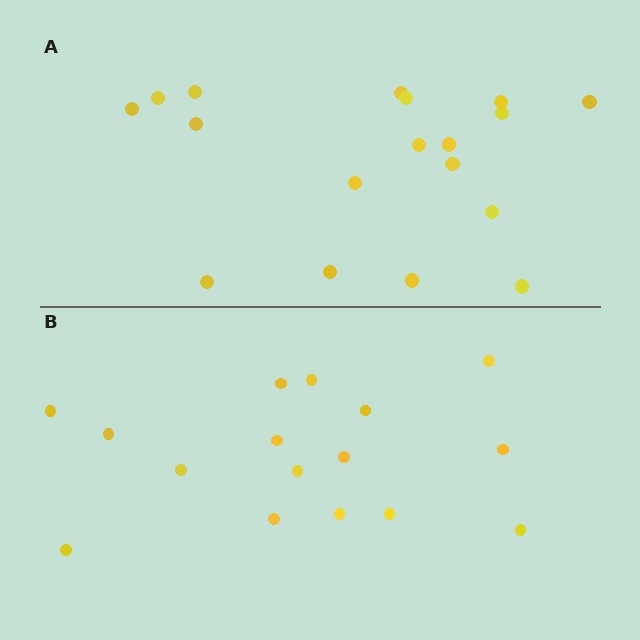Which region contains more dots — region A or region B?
Region A (the top region) has more dots.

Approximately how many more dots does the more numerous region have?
Region A has just a few more — roughly 2 or 3 more dots than region B.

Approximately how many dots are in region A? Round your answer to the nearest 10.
About 20 dots. (The exact count is 18, which rounds to 20.)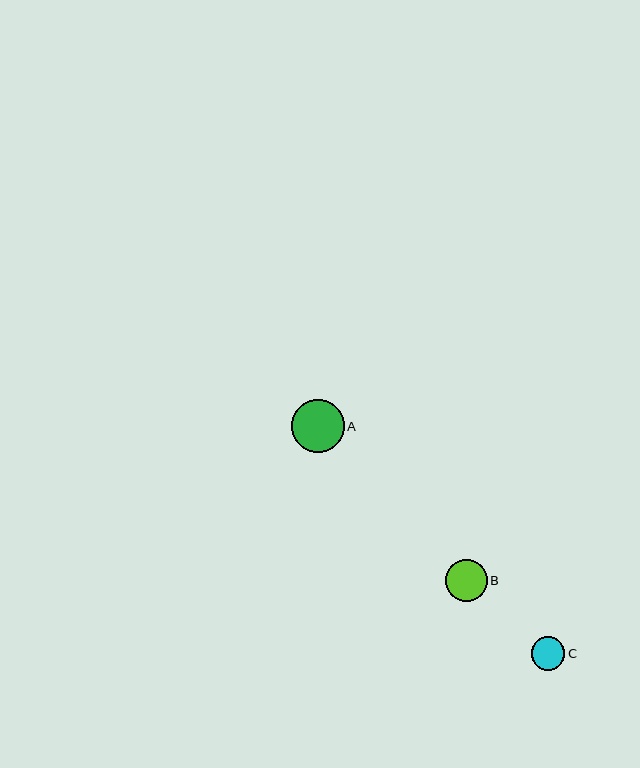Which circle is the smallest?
Circle C is the smallest with a size of approximately 34 pixels.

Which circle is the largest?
Circle A is the largest with a size of approximately 53 pixels.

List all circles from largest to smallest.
From largest to smallest: A, B, C.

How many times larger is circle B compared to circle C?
Circle B is approximately 1.3 times the size of circle C.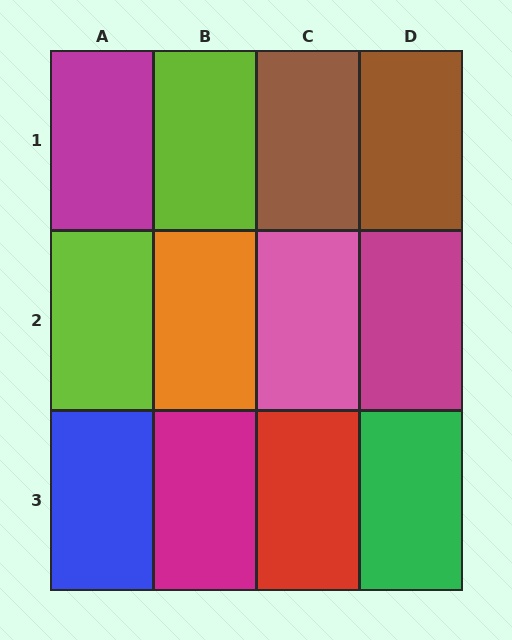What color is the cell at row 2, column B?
Orange.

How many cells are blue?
1 cell is blue.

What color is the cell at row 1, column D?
Brown.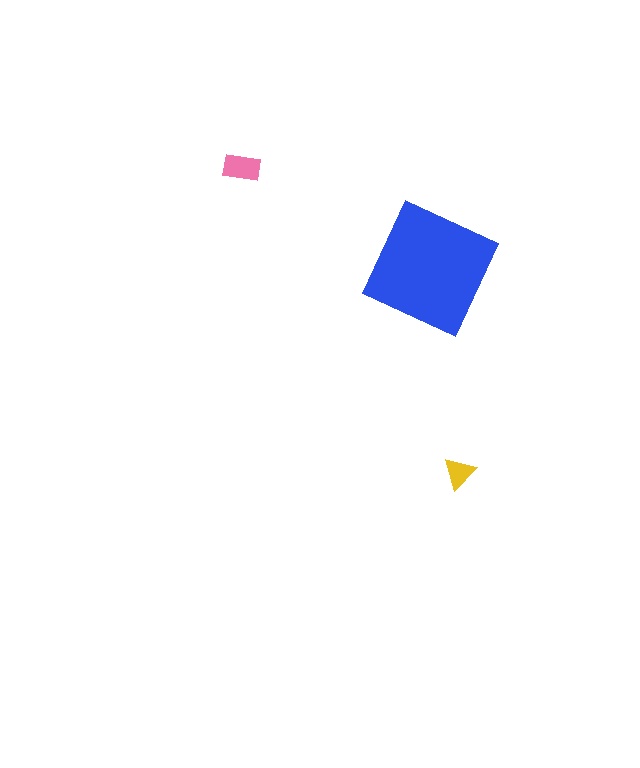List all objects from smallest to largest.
The yellow triangle, the pink rectangle, the blue square.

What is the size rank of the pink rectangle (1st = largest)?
2nd.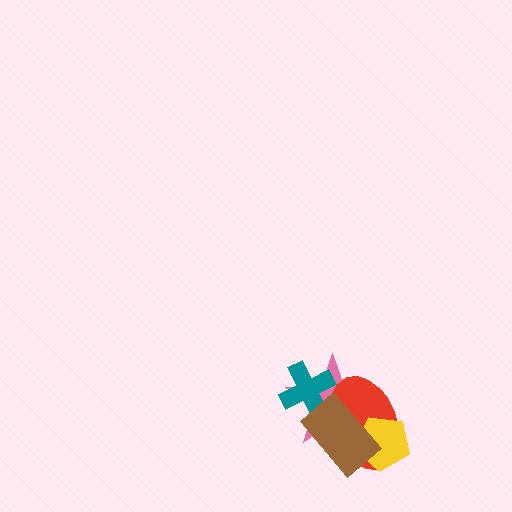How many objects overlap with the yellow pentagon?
3 objects overlap with the yellow pentagon.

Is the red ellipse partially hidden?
Yes, it is partially covered by another shape.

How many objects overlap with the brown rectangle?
4 objects overlap with the brown rectangle.